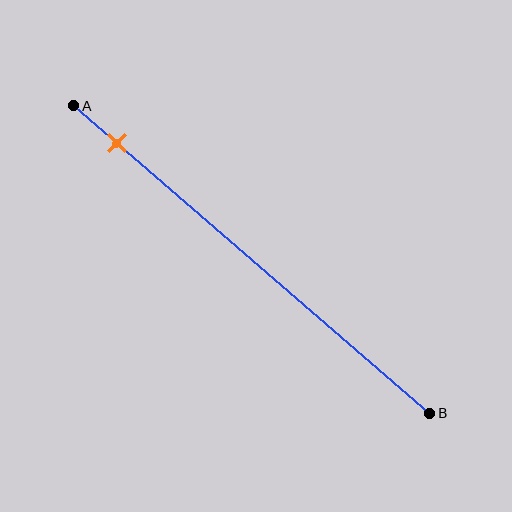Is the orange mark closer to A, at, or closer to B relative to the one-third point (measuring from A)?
The orange mark is closer to point A than the one-third point of segment AB.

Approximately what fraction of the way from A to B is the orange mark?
The orange mark is approximately 10% of the way from A to B.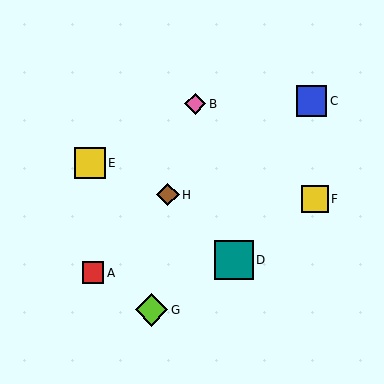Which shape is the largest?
The teal square (labeled D) is the largest.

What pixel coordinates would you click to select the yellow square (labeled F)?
Click at (315, 199) to select the yellow square F.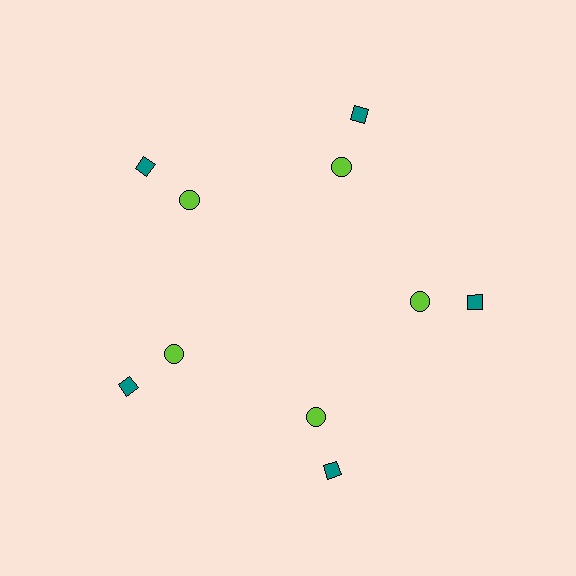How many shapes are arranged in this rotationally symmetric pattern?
There are 10 shapes, arranged in 5 groups of 2.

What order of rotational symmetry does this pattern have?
This pattern has 5-fold rotational symmetry.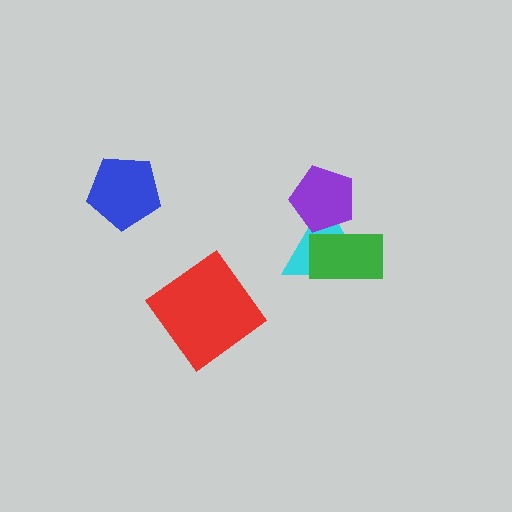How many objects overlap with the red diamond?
0 objects overlap with the red diamond.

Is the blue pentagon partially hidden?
No, no other shape covers it.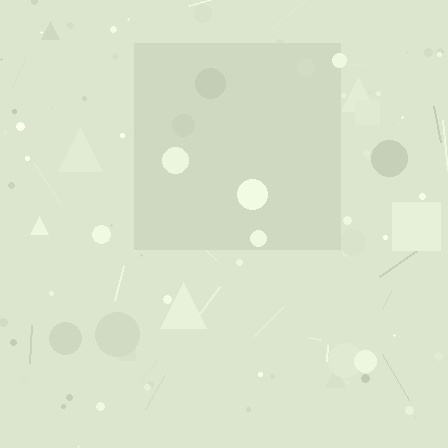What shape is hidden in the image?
A square is hidden in the image.